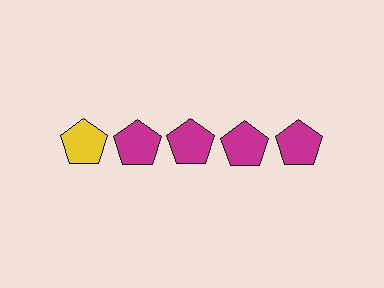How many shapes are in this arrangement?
There are 5 shapes arranged in a grid pattern.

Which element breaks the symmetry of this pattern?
The yellow pentagon in the top row, leftmost column breaks the symmetry. All other shapes are magenta pentagons.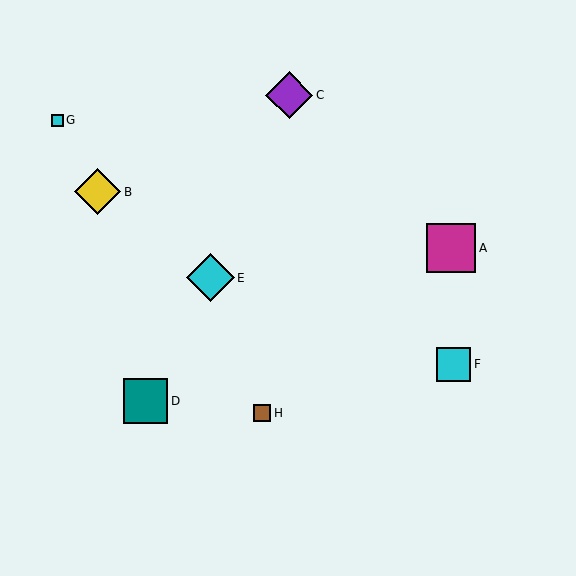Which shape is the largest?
The magenta square (labeled A) is the largest.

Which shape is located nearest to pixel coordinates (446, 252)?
The magenta square (labeled A) at (451, 248) is nearest to that location.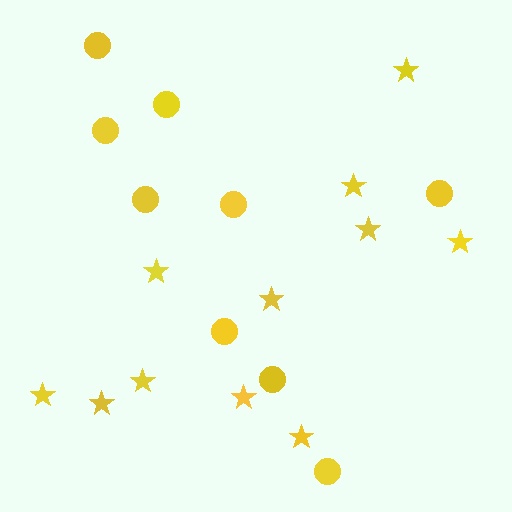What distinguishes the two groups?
There are 2 groups: one group of circles (9) and one group of stars (11).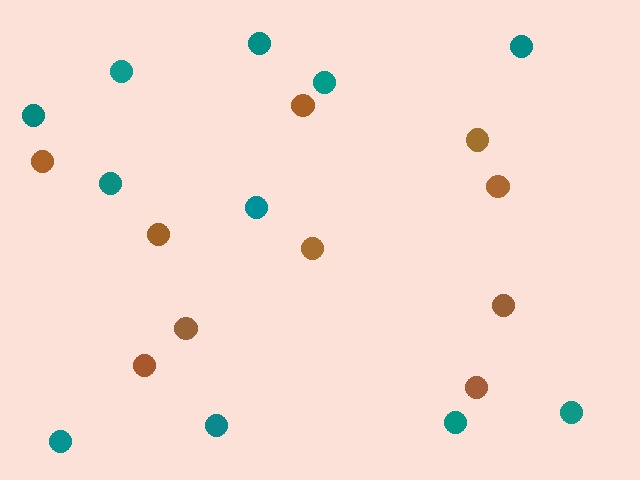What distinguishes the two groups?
There are 2 groups: one group of teal circles (11) and one group of brown circles (10).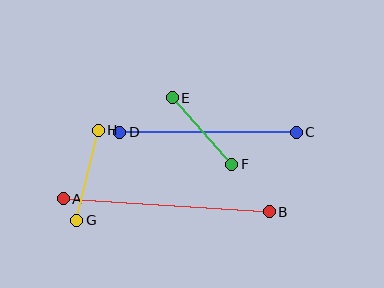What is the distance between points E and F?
The distance is approximately 89 pixels.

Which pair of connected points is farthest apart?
Points A and B are farthest apart.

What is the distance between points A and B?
The distance is approximately 206 pixels.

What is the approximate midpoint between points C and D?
The midpoint is at approximately (208, 132) pixels.